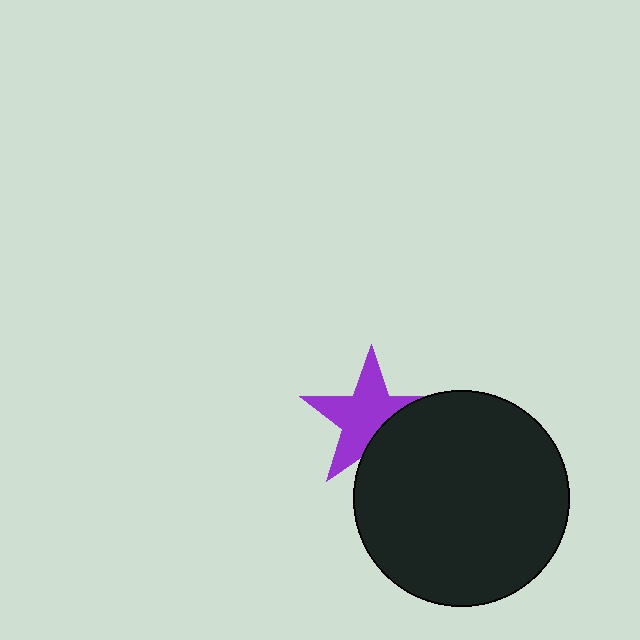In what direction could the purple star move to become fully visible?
The purple star could move toward the upper-left. That would shift it out from behind the black circle entirely.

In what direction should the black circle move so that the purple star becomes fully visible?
The black circle should move toward the lower-right. That is the shortest direction to clear the overlap and leave the purple star fully visible.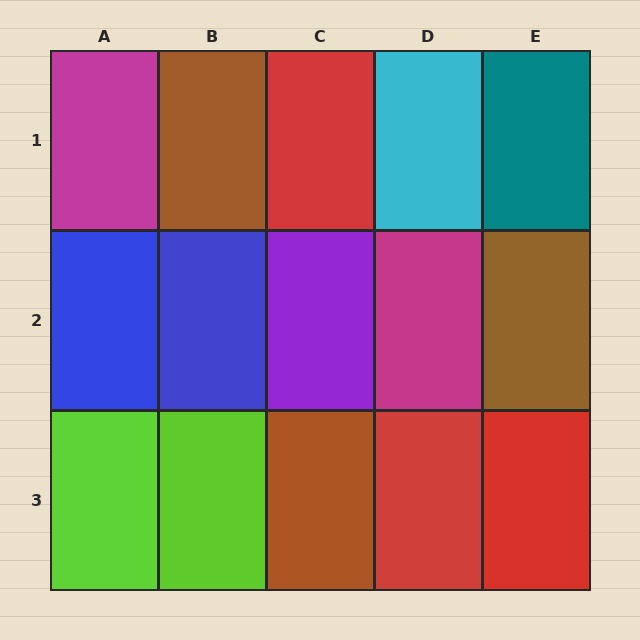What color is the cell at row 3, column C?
Brown.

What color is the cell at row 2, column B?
Blue.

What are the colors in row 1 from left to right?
Magenta, brown, red, cyan, teal.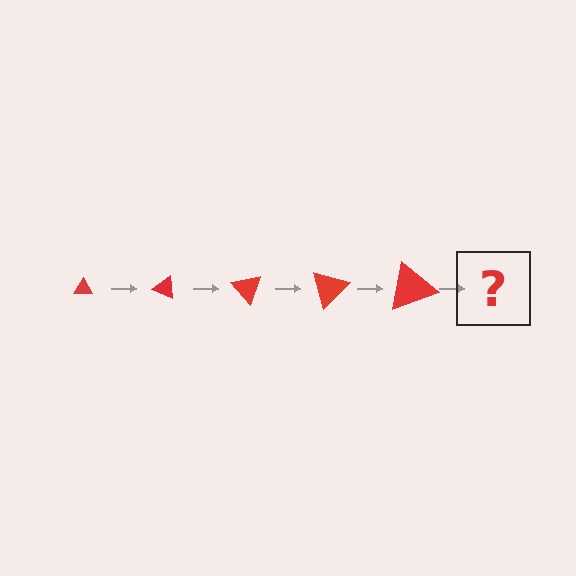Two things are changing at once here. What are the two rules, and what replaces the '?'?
The two rules are that the triangle grows larger each step and it rotates 25 degrees each step. The '?' should be a triangle, larger than the previous one and rotated 125 degrees from the start.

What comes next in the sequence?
The next element should be a triangle, larger than the previous one and rotated 125 degrees from the start.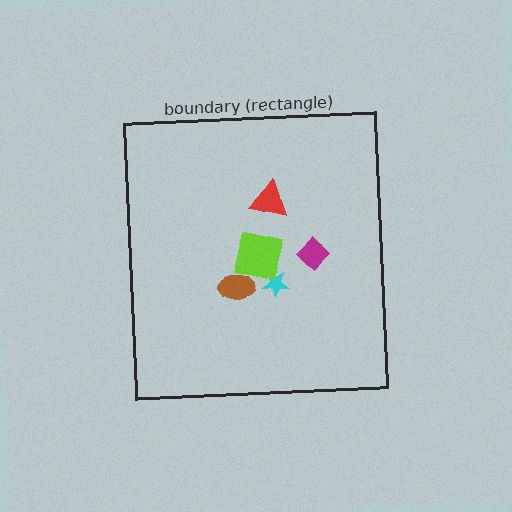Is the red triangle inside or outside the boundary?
Inside.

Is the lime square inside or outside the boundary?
Inside.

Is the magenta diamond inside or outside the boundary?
Inside.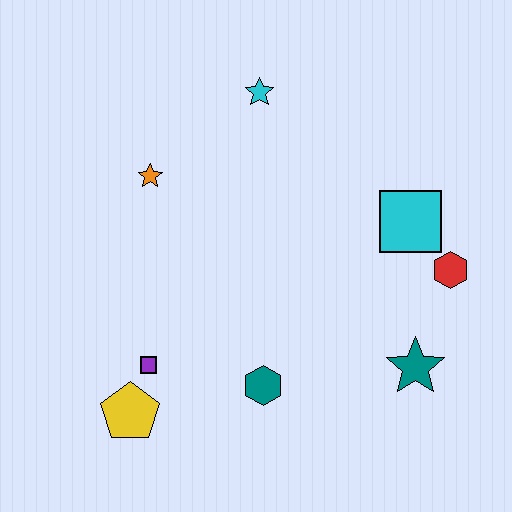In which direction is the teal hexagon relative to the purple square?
The teal hexagon is to the right of the purple square.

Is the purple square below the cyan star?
Yes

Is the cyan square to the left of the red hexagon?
Yes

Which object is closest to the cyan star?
The orange star is closest to the cyan star.